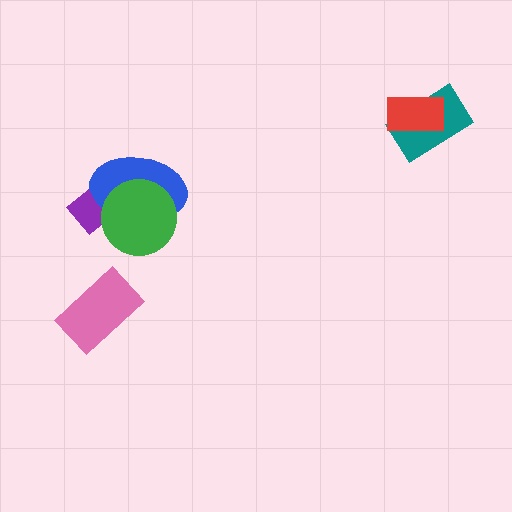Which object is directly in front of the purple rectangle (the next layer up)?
The blue ellipse is directly in front of the purple rectangle.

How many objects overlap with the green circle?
2 objects overlap with the green circle.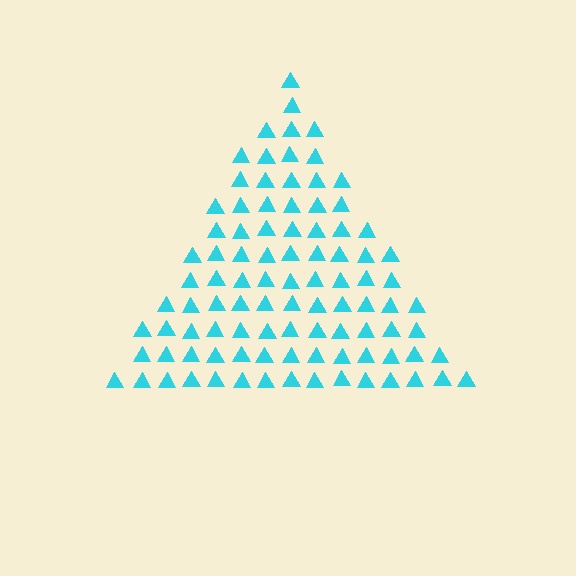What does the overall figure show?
The overall figure shows a triangle.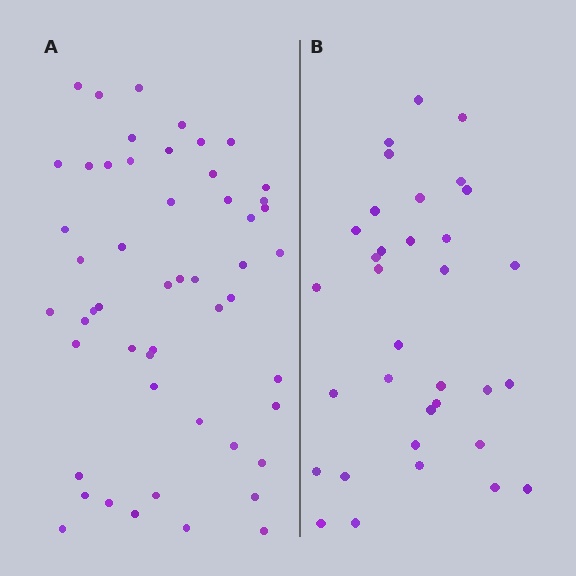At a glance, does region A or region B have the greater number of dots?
Region A (the left region) has more dots.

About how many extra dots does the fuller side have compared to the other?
Region A has approximately 20 more dots than region B.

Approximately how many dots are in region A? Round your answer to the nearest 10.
About 50 dots. (The exact count is 52, which rounds to 50.)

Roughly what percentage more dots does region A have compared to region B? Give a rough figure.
About 55% more.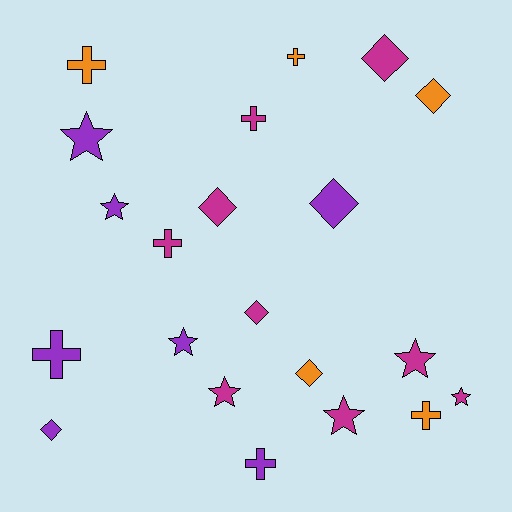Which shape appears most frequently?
Star, with 7 objects.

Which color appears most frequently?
Magenta, with 9 objects.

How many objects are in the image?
There are 21 objects.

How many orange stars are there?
There are no orange stars.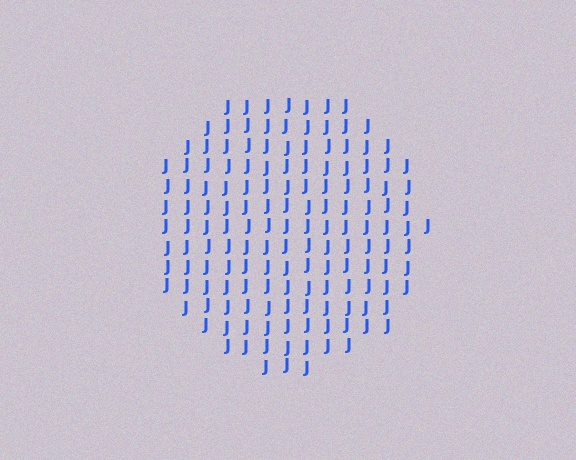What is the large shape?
The large shape is a circle.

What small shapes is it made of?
It is made of small letter J's.